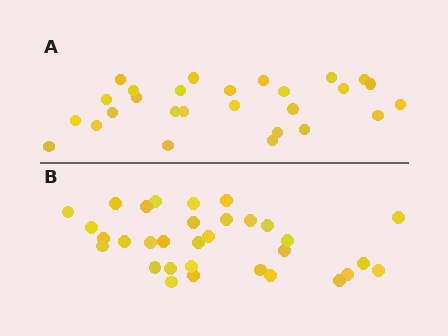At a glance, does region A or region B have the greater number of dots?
Region B (the bottom region) has more dots.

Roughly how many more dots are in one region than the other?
Region B has about 5 more dots than region A.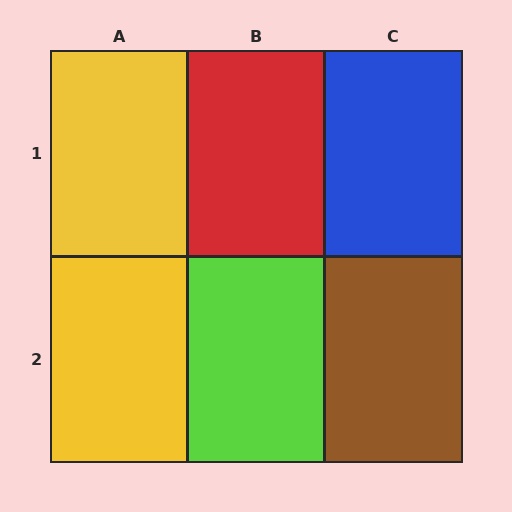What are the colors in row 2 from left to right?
Yellow, lime, brown.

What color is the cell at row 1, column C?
Blue.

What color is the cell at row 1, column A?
Yellow.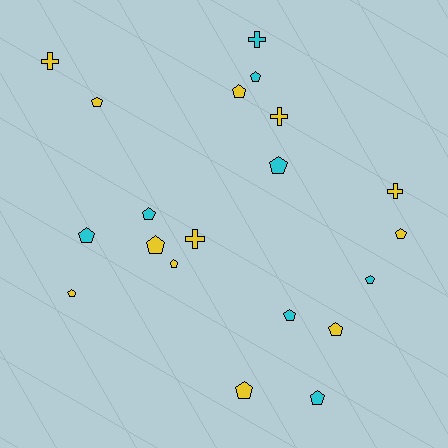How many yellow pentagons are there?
There are 8 yellow pentagons.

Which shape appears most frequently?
Pentagon, with 15 objects.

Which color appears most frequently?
Yellow, with 12 objects.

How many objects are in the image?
There are 20 objects.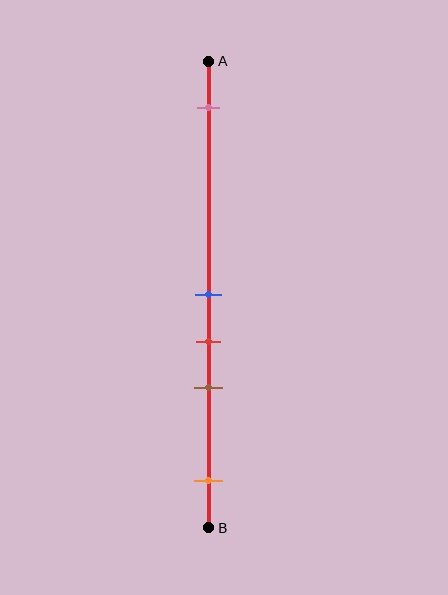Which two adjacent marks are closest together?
The blue and red marks are the closest adjacent pair.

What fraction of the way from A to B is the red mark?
The red mark is approximately 60% (0.6) of the way from A to B.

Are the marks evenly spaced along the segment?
No, the marks are not evenly spaced.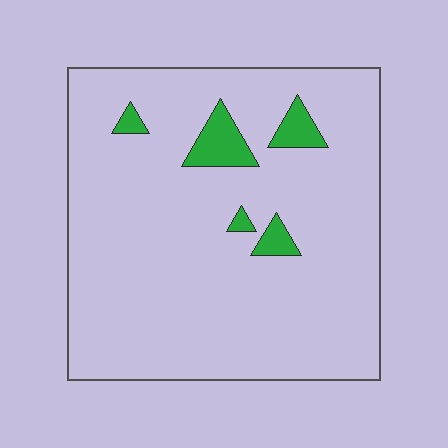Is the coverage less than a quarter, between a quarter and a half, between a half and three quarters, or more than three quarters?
Less than a quarter.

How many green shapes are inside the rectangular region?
5.